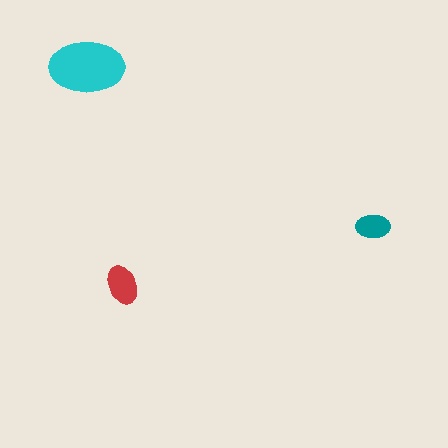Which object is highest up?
The cyan ellipse is topmost.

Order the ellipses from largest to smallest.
the cyan one, the red one, the teal one.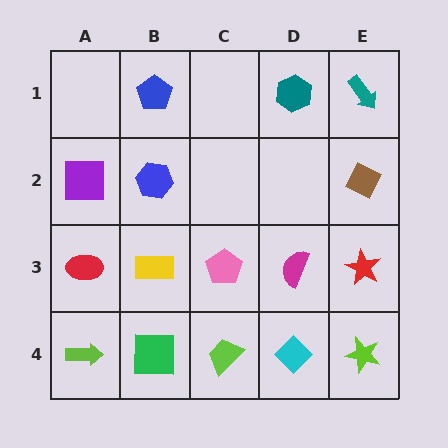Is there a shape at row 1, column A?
No, that cell is empty.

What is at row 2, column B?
A blue hexagon.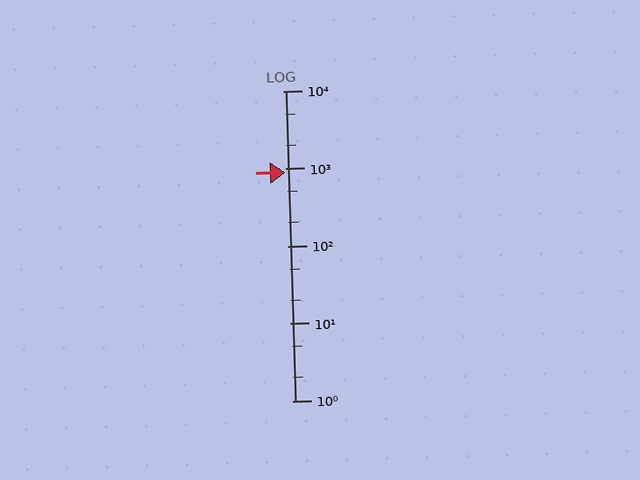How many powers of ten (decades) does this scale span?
The scale spans 4 decades, from 1 to 10000.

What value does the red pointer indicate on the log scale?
The pointer indicates approximately 880.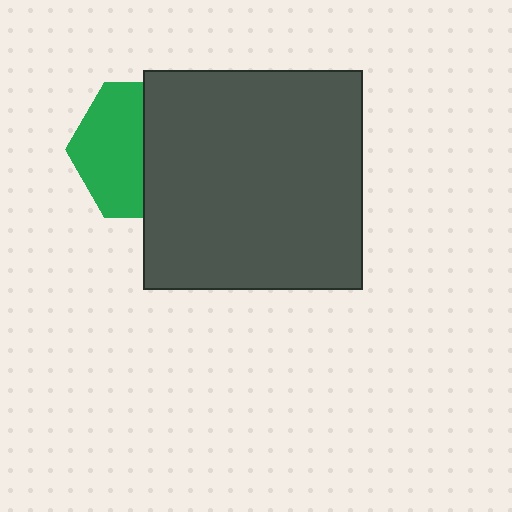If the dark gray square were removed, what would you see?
You would see the complete green hexagon.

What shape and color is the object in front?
The object in front is a dark gray square.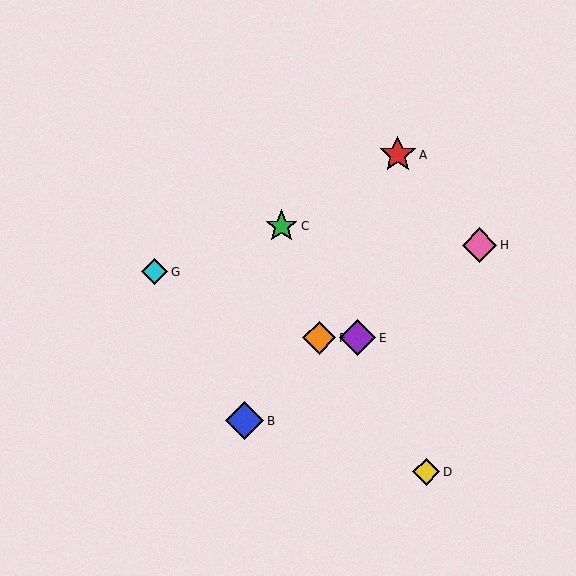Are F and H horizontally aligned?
No, F is at y≈338 and H is at y≈245.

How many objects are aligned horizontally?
2 objects (E, F) are aligned horizontally.